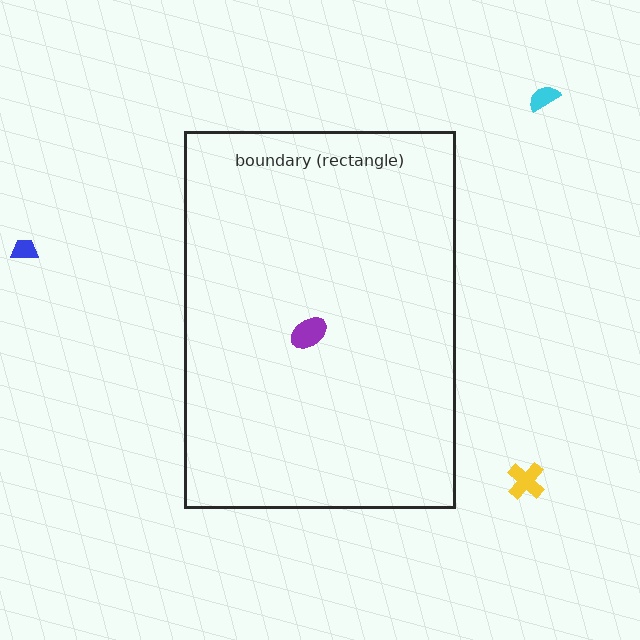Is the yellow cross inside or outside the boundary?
Outside.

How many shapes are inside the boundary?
1 inside, 3 outside.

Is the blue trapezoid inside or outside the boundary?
Outside.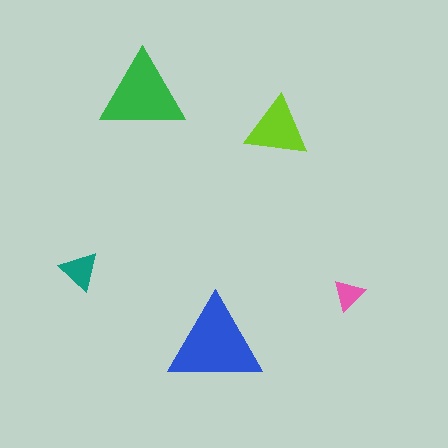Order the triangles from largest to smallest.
the blue one, the green one, the lime one, the teal one, the pink one.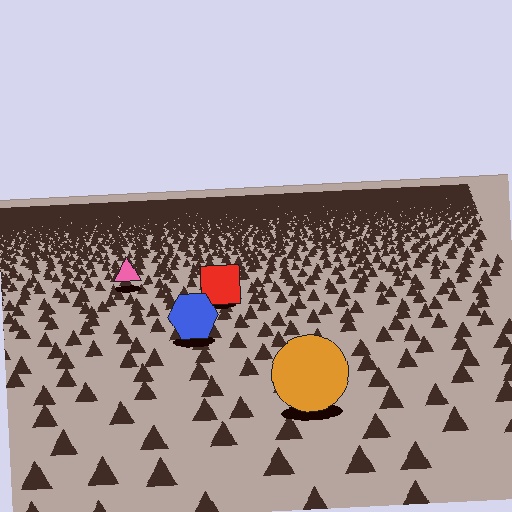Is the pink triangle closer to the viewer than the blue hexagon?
No. The blue hexagon is closer — you can tell from the texture gradient: the ground texture is coarser near it.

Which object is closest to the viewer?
The orange circle is closest. The texture marks near it are larger and more spread out.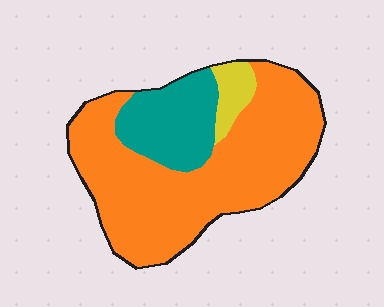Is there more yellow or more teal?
Teal.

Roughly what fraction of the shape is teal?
Teal takes up about one fifth (1/5) of the shape.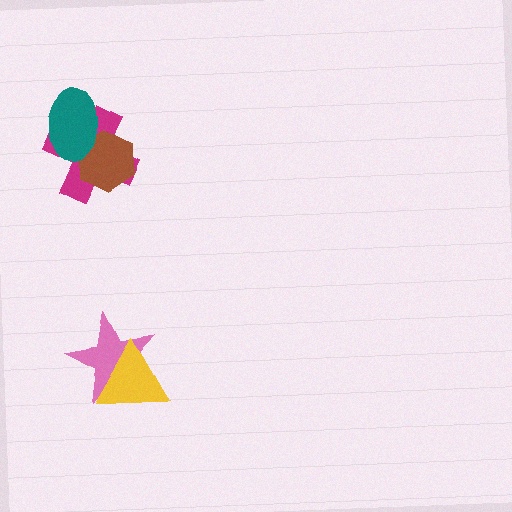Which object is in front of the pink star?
The yellow triangle is in front of the pink star.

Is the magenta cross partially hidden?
Yes, it is partially covered by another shape.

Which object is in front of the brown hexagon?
The teal ellipse is in front of the brown hexagon.